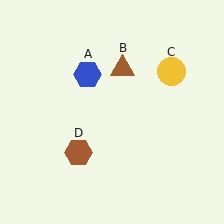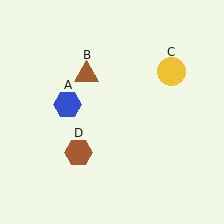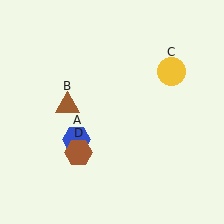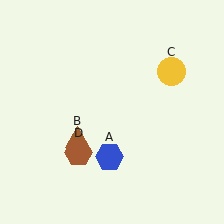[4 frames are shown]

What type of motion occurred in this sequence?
The blue hexagon (object A), brown triangle (object B) rotated counterclockwise around the center of the scene.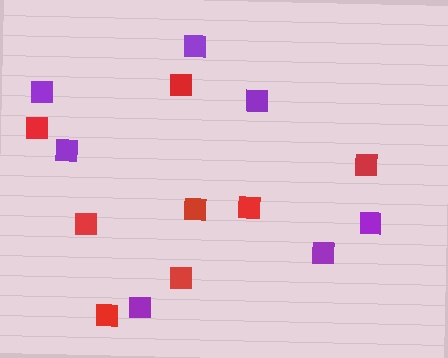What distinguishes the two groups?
There are 2 groups: one group of red squares (8) and one group of purple squares (7).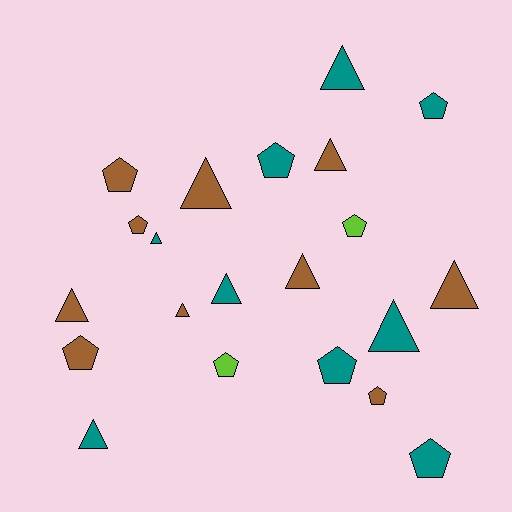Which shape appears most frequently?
Triangle, with 11 objects.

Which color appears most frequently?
Brown, with 10 objects.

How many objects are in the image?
There are 21 objects.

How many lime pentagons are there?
There are 2 lime pentagons.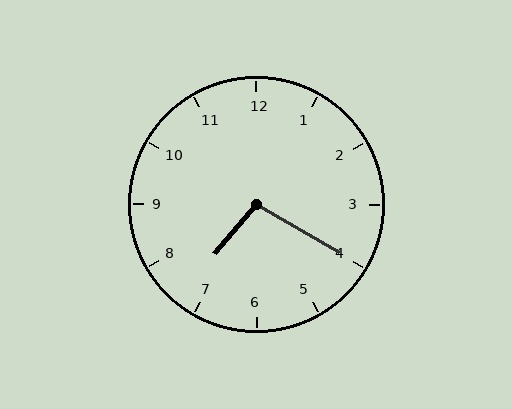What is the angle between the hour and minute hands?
Approximately 100 degrees.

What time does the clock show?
7:20.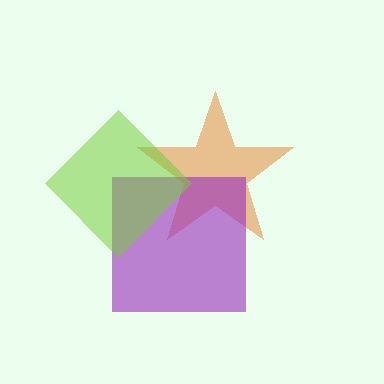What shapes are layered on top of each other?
The layered shapes are: an orange star, a purple square, a lime diamond.